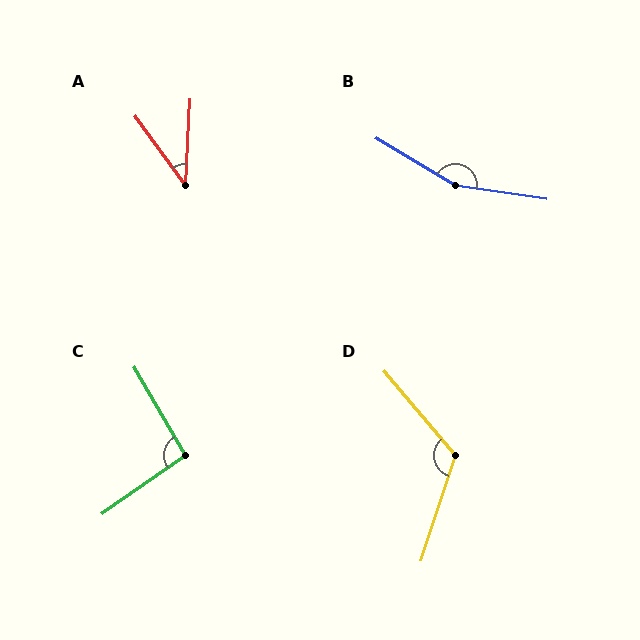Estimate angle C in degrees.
Approximately 95 degrees.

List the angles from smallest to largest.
A (39°), C (95°), D (122°), B (158°).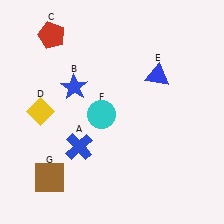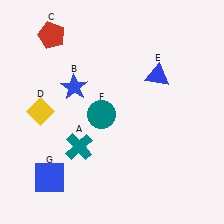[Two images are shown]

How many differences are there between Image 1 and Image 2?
There are 3 differences between the two images.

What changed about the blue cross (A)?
In Image 1, A is blue. In Image 2, it changed to teal.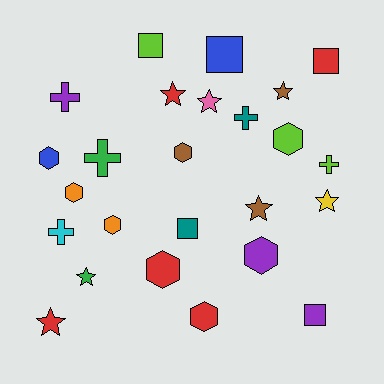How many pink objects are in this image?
There is 1 pink object.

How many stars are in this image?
There are 7 stars.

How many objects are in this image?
There are 25 objects.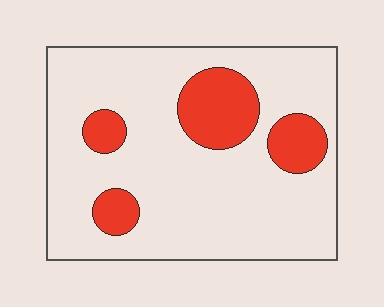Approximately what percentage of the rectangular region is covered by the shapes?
Approximately 20%.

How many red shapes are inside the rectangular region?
4.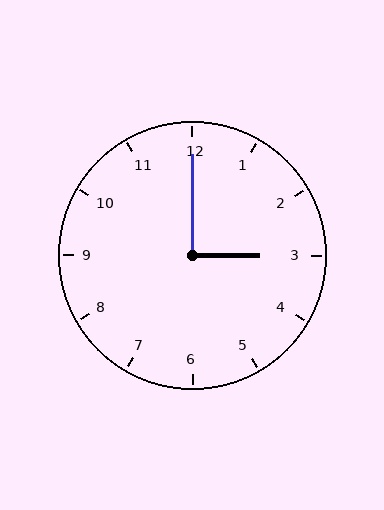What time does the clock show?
3:00.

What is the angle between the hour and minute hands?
Approximately 90 degrees.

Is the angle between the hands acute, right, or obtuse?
It is right.